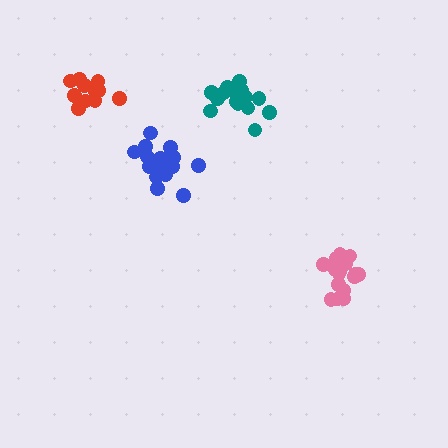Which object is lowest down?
The pink cluster is bottommost.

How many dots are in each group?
Group 1: 11 dots, Group 2: 17 dots, Group 3: 17 dots, Group 4: 17 dots (62 total).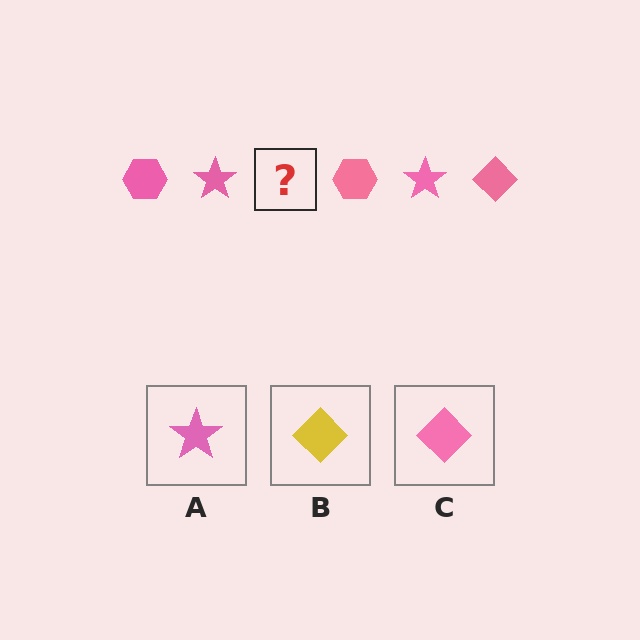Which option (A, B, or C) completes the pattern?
C.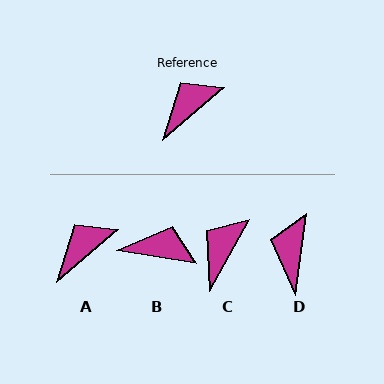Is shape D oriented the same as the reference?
No, it is off by about 42 degrees.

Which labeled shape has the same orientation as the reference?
A.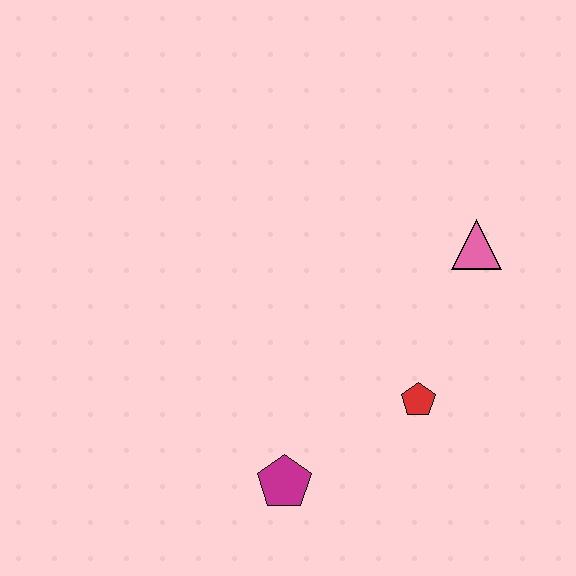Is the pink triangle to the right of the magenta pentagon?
Yes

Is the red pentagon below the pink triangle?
Yes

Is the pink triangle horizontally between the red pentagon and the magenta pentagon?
No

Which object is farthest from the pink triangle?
The magenta pentagon is farthest from the pink triangle.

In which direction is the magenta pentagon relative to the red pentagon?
The magenta pentagon is to the left of the red pentagon.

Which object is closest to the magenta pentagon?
The red pentagon is closest to the magenta pentagon.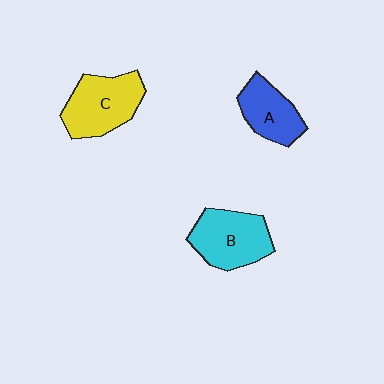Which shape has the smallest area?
Shape A (blue).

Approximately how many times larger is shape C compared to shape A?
Approximately 1.4 times.